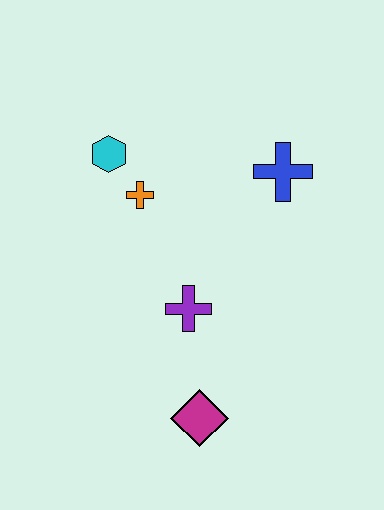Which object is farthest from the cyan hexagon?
The magenta diamond is farthest from the cyan hexagon.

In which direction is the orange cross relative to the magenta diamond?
The orange cross is above the magenta diamond.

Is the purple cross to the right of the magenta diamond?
No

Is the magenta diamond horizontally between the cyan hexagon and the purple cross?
No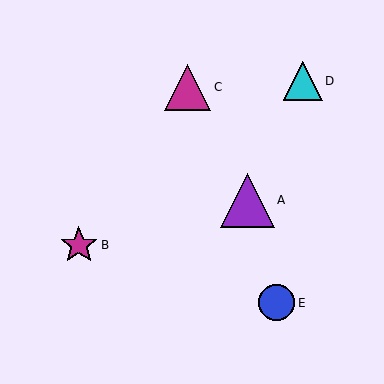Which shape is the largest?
The purple triangle (labeled A) is the largest.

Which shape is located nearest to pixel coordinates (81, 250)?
The magenta star (labeled B) at (79, 245) is nearest to that location.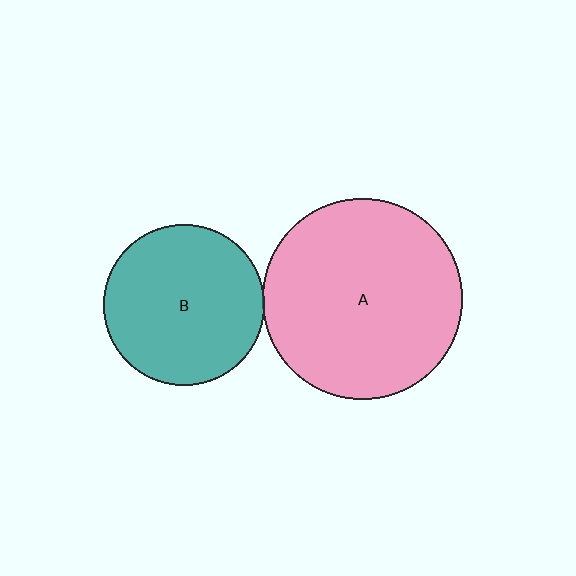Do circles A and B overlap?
Yes.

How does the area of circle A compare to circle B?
Approximately 1.6 times.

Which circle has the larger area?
Circle A (pink).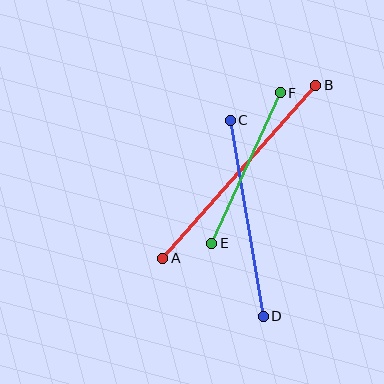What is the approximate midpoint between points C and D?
The midpoint is at approximately (247, 218) pixels.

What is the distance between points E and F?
The distance is approximately 165 pixels.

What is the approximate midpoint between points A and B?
The midpoint is at approximately (239, 172) pixels.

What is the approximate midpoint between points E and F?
The midpoint is at approximately (246, 168) pixels.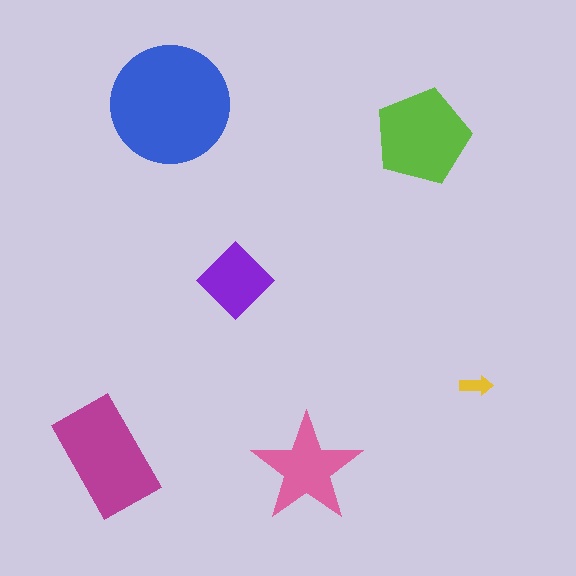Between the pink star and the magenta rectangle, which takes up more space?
The magenta rectangle.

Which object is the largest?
The blue circle.